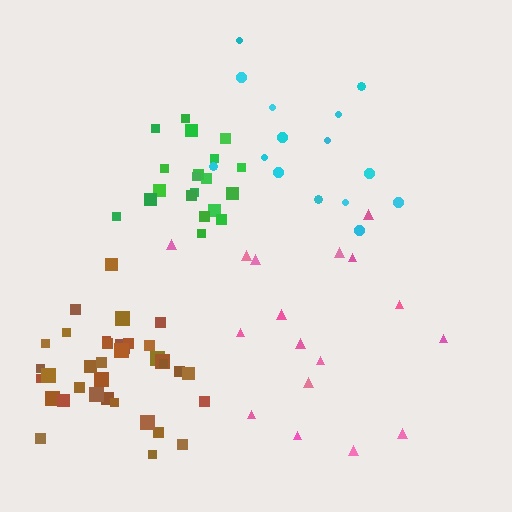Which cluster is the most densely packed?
Green.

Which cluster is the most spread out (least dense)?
Pink.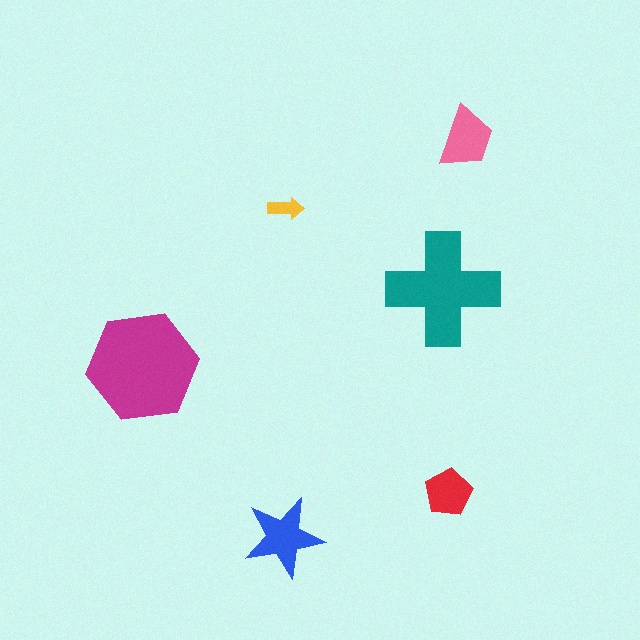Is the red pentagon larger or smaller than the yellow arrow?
Larger.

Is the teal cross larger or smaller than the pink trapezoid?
Larger.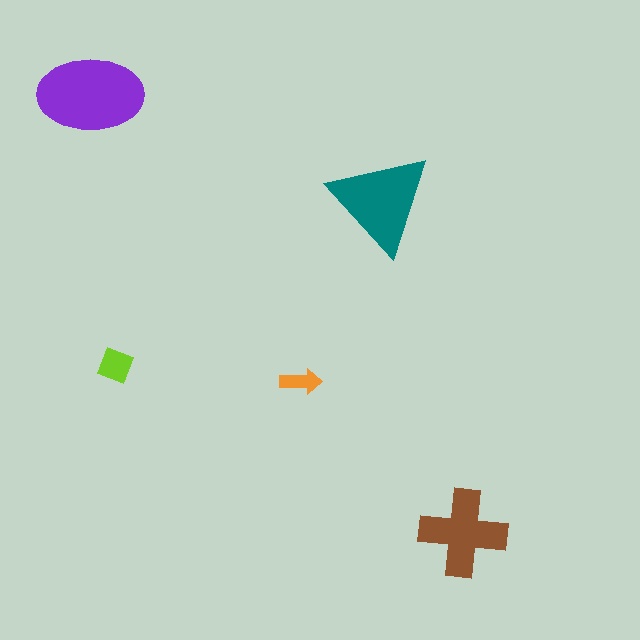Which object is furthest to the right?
The brown cross is rightmost.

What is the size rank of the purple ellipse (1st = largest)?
1st.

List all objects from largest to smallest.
The purple ellipse, the teal triangle, the brown cross, the lime square, the orange arrow.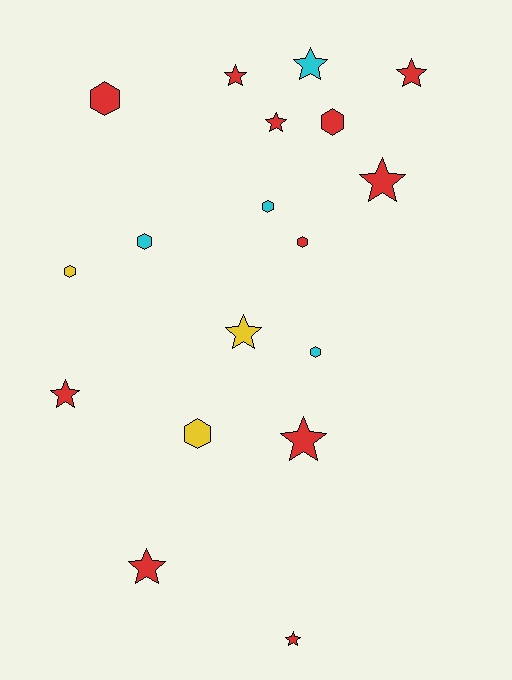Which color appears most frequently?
Red, with 11 objects.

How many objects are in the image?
There are 18 objects.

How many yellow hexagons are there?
There are 2 yellow hexagons.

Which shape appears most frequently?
Star, with 10 objects.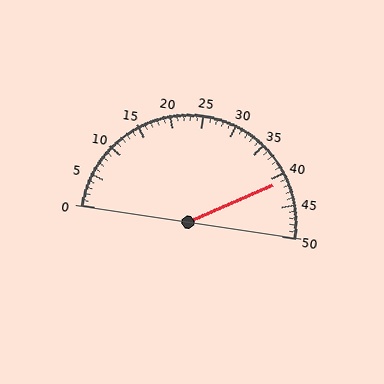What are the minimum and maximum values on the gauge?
The gauge ranges from 0 to 50.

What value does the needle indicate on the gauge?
The needle indicates approximately 41.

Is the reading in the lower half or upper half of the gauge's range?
The reading is in the upper half of the range (0 to 50).